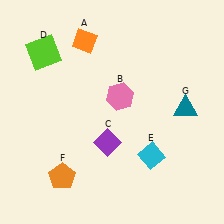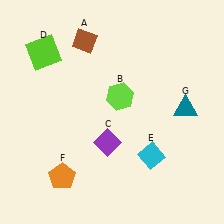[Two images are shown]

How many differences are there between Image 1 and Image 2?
There are 2 differences between the two images.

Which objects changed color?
A changed from orange to brown. B changed from pink to lime.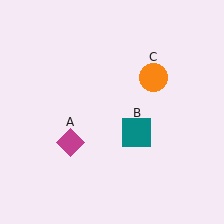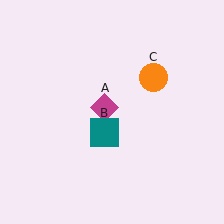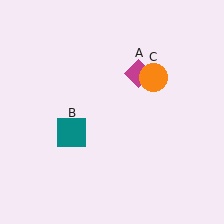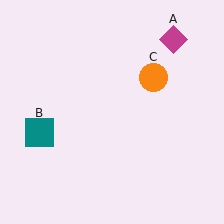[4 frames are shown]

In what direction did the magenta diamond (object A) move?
The magenta diamond (object A) moved up and to the right.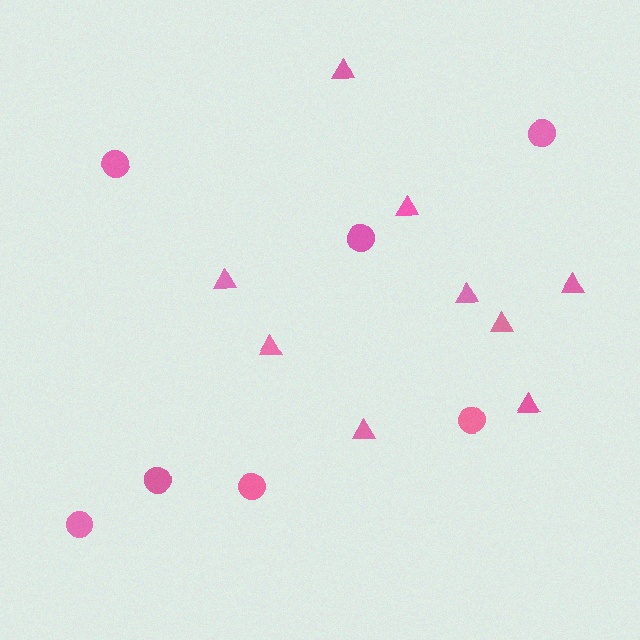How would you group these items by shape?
There are 2 groups: one group of circles (7) and one group of triangles (9).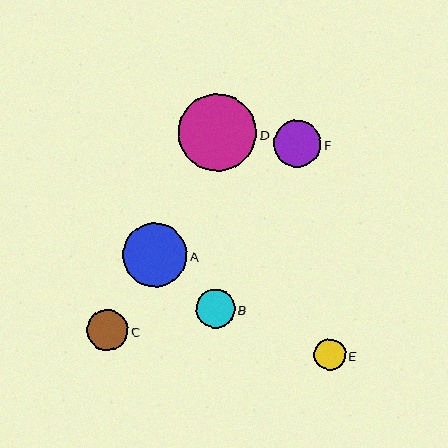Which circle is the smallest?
Circle E is the smallest with a size of approximately 32 pixels.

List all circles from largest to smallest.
From largest to smallest: D, A, F, C, B, E.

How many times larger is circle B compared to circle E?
Circle B is approximately 1.2 times the size of circle E.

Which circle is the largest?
Circle D is the largest with a size of approximately 78 pixels.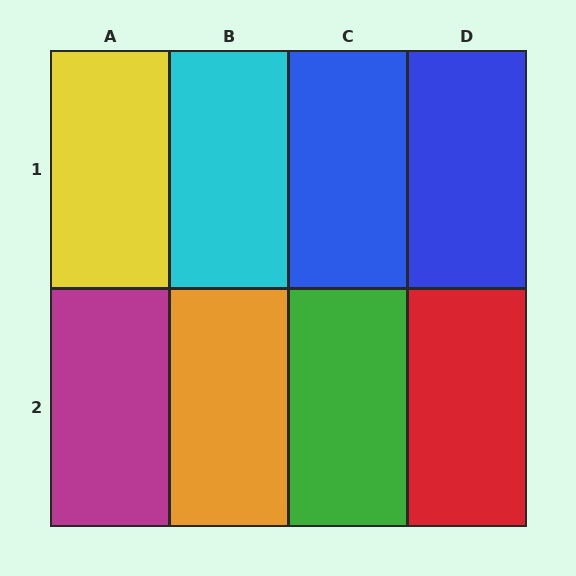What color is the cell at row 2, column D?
Red.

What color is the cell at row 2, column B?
Orange.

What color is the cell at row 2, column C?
Green.